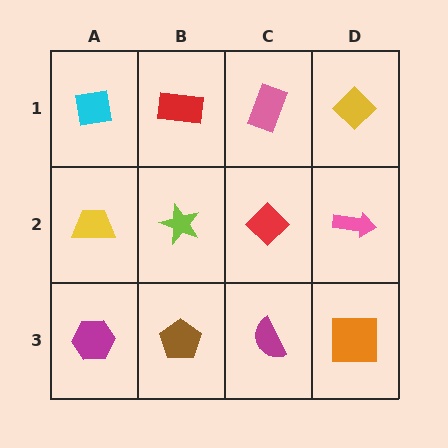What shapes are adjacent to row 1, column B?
A lime star (row 2, column B), a cyan square (row 1, column A), a pink rectangle (row 1, column C).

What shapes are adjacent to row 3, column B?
A lime star (row 2, column B), a magenta hexagon (row 3, column A), a magenta semicircle (row 3, column C).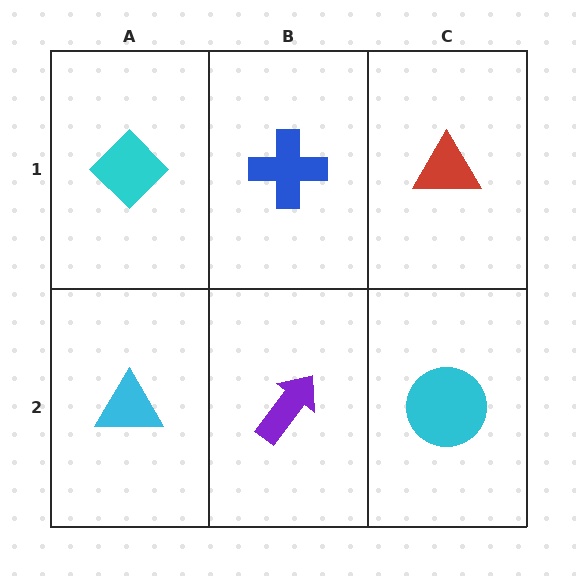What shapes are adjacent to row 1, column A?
A cyan triangle (row 2, column A), a blue cross (row 1, column B).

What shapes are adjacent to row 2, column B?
A blue cross (row 1, column B), a cyan triangle (row 2, column A), a cyan circle (row 2, column C).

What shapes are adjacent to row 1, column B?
A purple arrow (row 2, column B), a cyan diamond (row 1, column A), a red triangle (row 1, column C).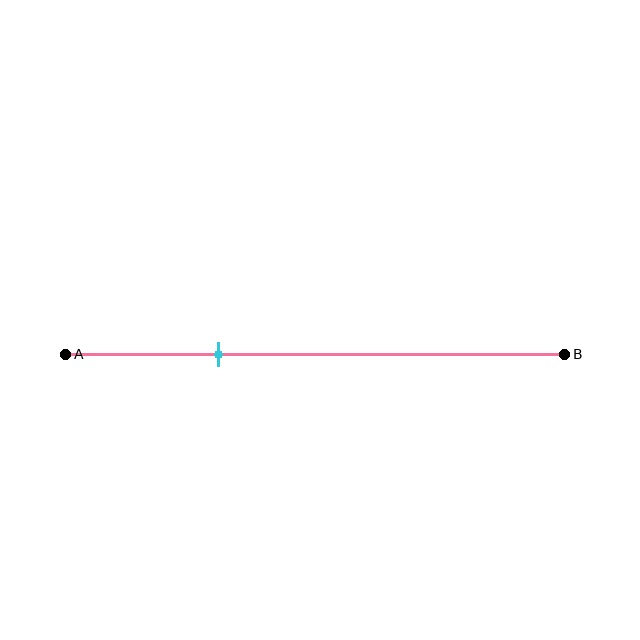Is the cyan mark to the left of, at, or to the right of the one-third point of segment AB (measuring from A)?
The cyan mark is approximately at the one-third point of segment AB.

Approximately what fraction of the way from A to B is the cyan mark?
The cyan mark is approximately 30% of the way from A to B.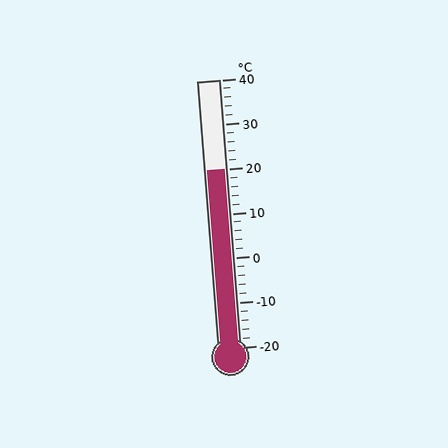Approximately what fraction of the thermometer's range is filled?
The thermometer is filled to approximately 65% of its range.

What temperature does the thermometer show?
The thermometer shows approximately 20°C.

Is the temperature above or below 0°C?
The temperature is above 0°C.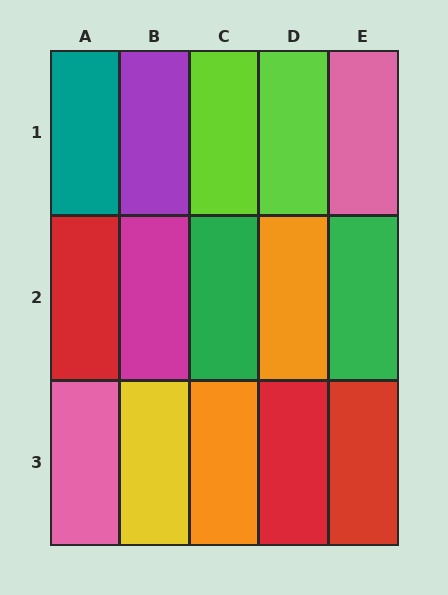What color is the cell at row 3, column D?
Red.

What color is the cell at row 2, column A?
Red.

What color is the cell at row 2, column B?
Magenta.